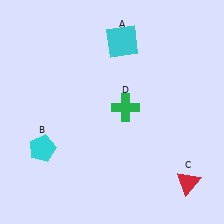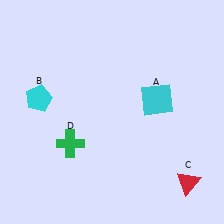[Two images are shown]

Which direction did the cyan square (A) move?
The cyan square (A) moved down.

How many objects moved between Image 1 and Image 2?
3 objects moved between the two images.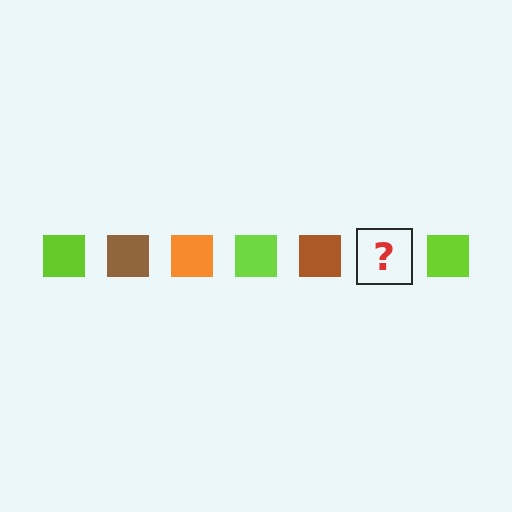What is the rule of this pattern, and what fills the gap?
The rule is that the pattern cycles through lime, brown, orange squares. The gap should be filled with an orange square.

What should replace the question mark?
The question mark should be replaced with an orange square.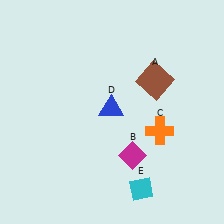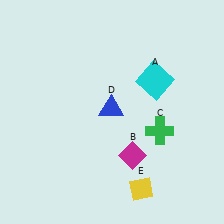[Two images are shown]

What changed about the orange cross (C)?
In Image 1, C is orange. In Image 2, it changed to green.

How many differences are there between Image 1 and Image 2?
There are 3 differences between the two images.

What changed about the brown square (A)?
In Image 1, A is brown. In Image 2, it changed to cyan.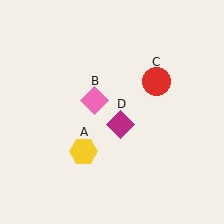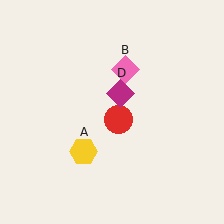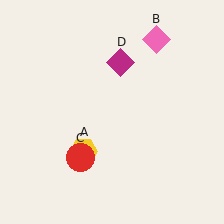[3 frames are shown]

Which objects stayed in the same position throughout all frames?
Yellow hexagon (object A) remained stationary.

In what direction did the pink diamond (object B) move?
The pink diamond (object B) moved up and to the right.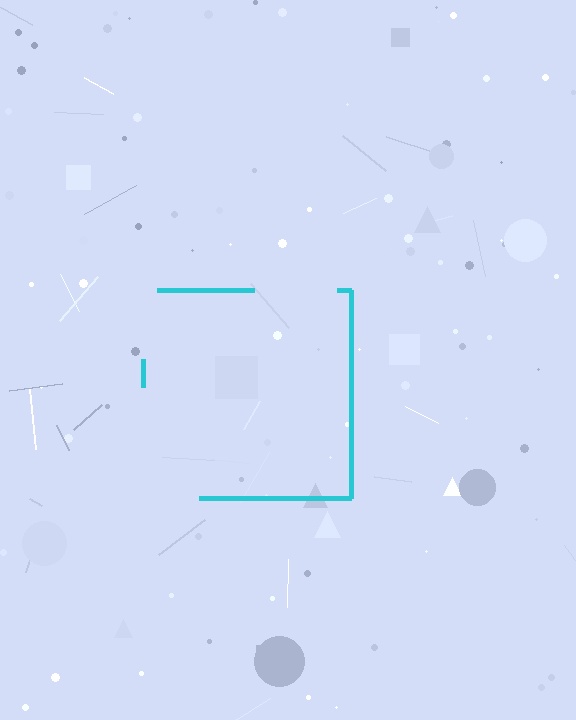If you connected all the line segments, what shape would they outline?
They would outline a square.